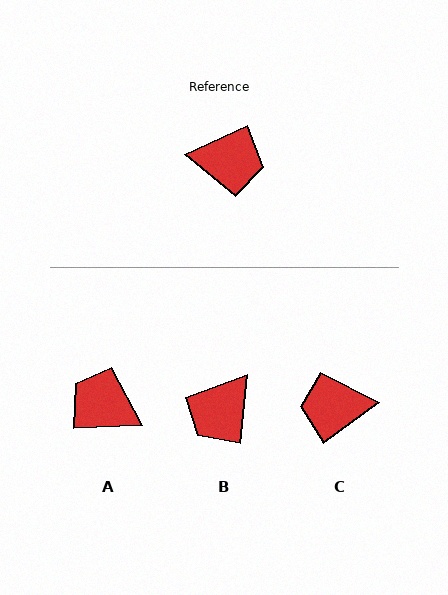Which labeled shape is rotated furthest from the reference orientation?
C, about 168 degrees away.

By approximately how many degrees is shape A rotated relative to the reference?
Approximately 157 degrees counter-clockwise.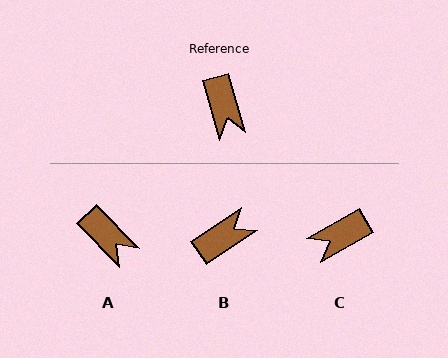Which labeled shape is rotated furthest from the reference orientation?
B, about 108 degrees away.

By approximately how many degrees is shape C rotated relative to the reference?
Approximately 76 degrees clockwise.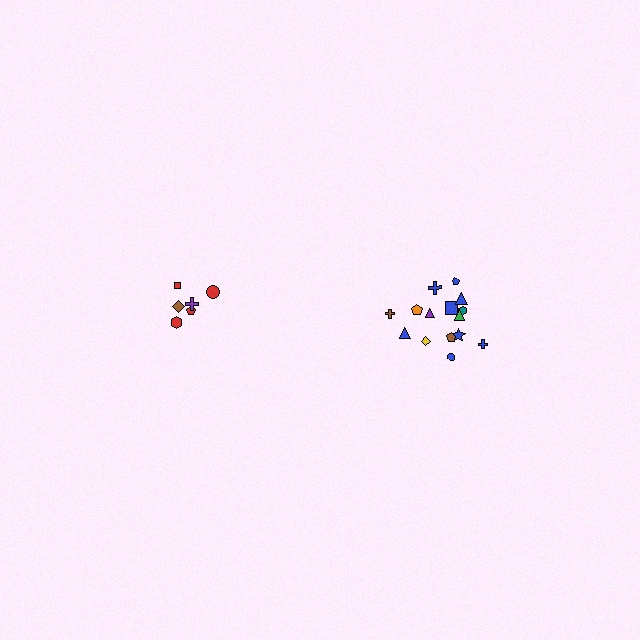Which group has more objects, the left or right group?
The right group.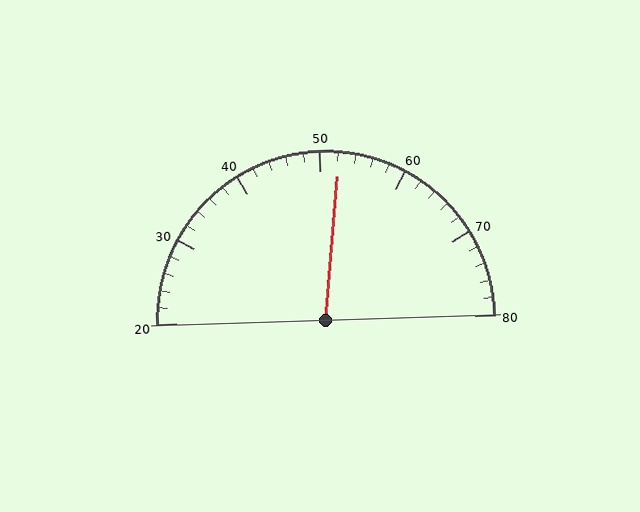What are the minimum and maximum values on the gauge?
The gauge ranges from 20 to 80.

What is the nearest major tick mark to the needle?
The nearest major tick mark is 50.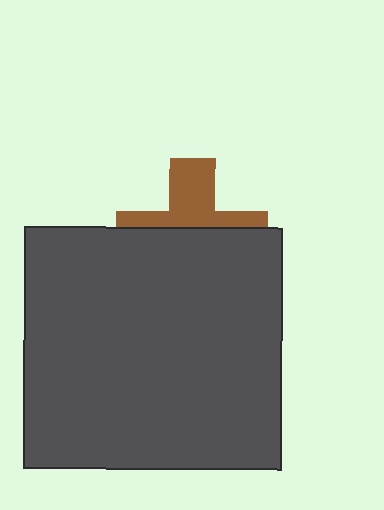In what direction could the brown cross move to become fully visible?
The brown cross could move up. That would shift it out from behind the dark gray rectangle entirely.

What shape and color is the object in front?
The object in front is a dark gray rectangle.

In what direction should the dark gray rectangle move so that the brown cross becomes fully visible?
The dark gray rectangle should move down. That is the shortest direction to clear the overlap and leave the brown cross fully visible.